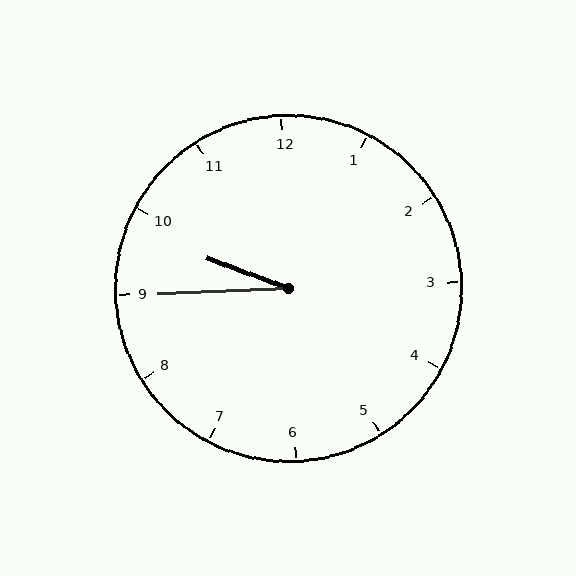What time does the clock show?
9:45.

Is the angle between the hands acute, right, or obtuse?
It is acute.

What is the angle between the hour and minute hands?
Approximately 22 degrees.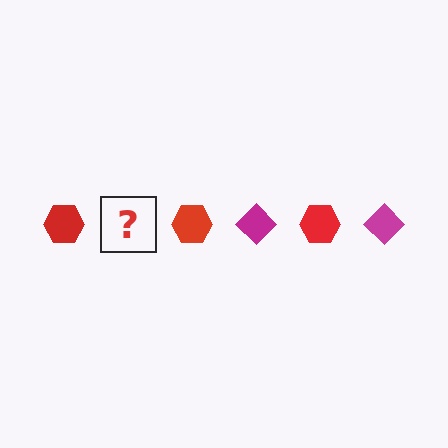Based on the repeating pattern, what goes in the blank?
The blank should be a magenta diamond.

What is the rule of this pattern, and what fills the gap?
The rule is that the pattern alternates between red hexagon and magenta diamond. The gap should be filled with a magenta diamond.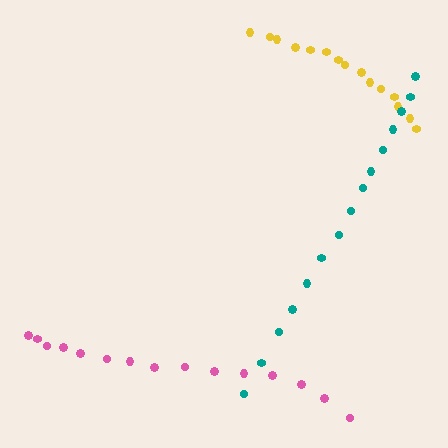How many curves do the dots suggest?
There are 3 distinct paths.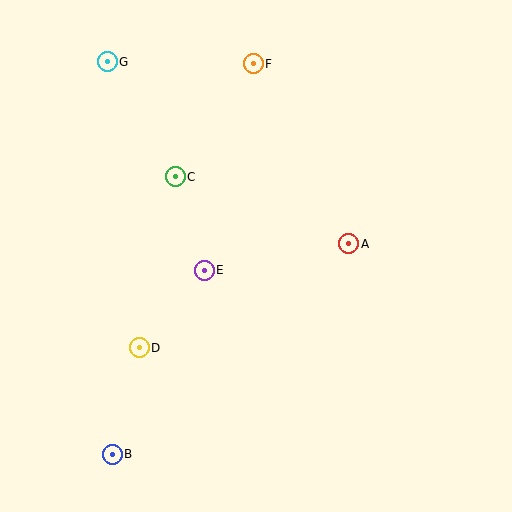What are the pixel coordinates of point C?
Point C is at (175, 177).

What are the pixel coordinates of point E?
Point E is at (204, 270).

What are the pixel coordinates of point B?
Point B is at (112, 454).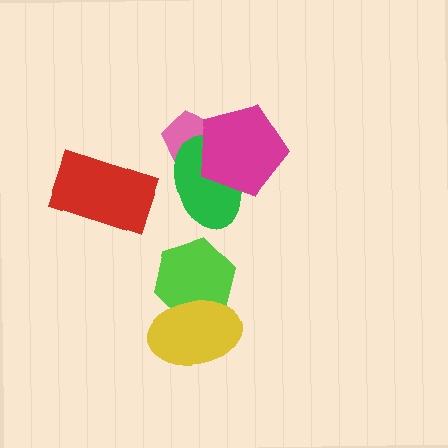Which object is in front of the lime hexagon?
The yellow ellipse is in front of the lime hexagon.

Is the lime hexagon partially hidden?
Yes, it is partially covered by another shape.